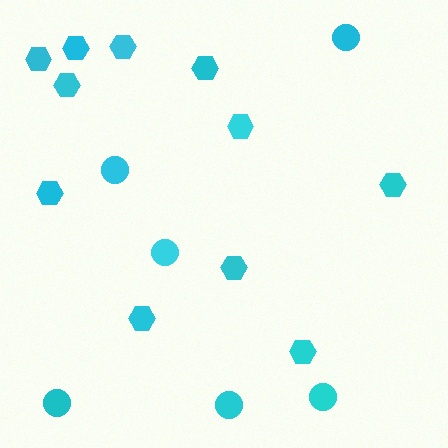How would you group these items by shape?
There are 2 groups: one group of hexagons (11) and one group of circles (6).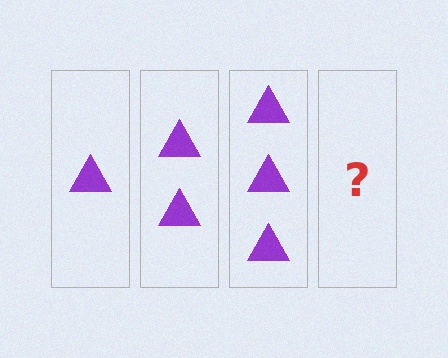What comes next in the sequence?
The next element should be 4 triangles.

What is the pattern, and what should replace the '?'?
The pattern is that each step adds one more triangle. The '?' should be 4 triangles.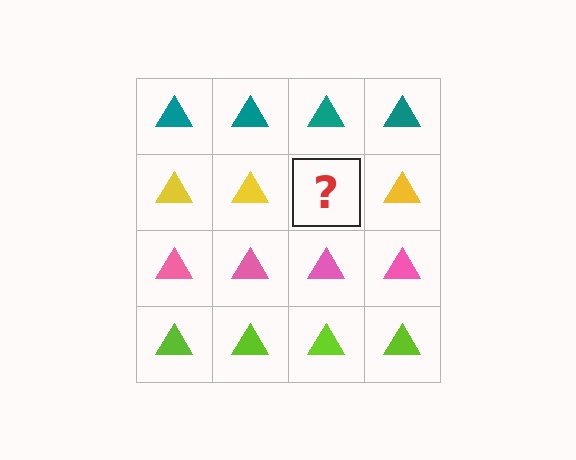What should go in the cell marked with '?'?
The missing cell should contain a yellow triangle.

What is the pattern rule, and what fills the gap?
The rule is that each row has a consistent color. The gap should be filled with a yellow triangle.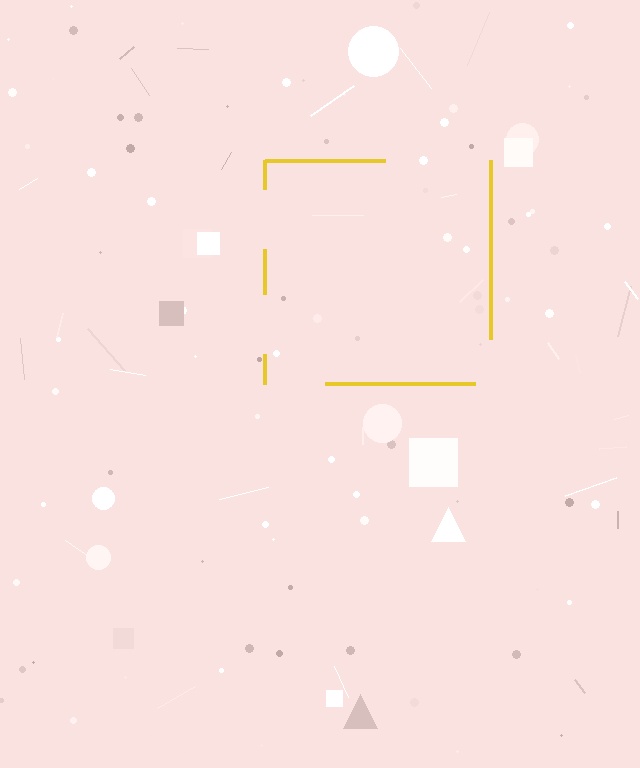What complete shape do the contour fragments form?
The contour fragments form a square.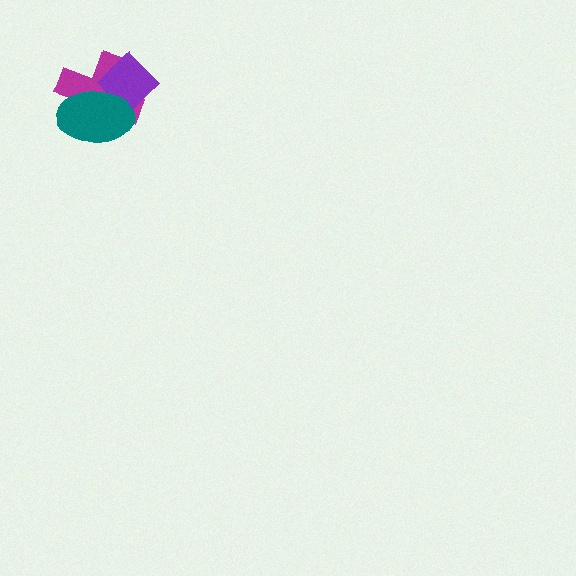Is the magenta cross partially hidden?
Yes, it is partially covered by another shape.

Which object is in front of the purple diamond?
The teal ellipse is in front of the purple diamond.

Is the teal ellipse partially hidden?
No, no other shape covers it.